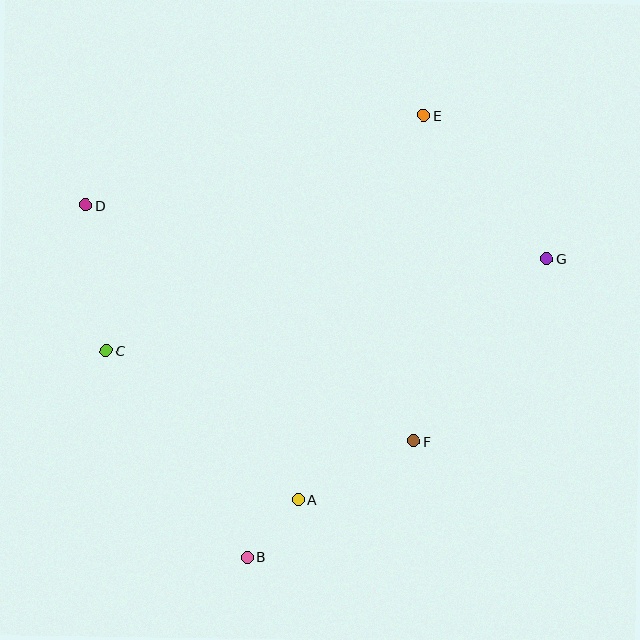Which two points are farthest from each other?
Points B and E are farthest from each other.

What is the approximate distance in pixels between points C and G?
The distance between C and G is approximately 450 pixels.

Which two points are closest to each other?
Points A and B are closest to each other.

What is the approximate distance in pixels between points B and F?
The distance between B and F is approximately 203 pixels.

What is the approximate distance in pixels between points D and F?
The distance between D and F is approximately 404 pixels.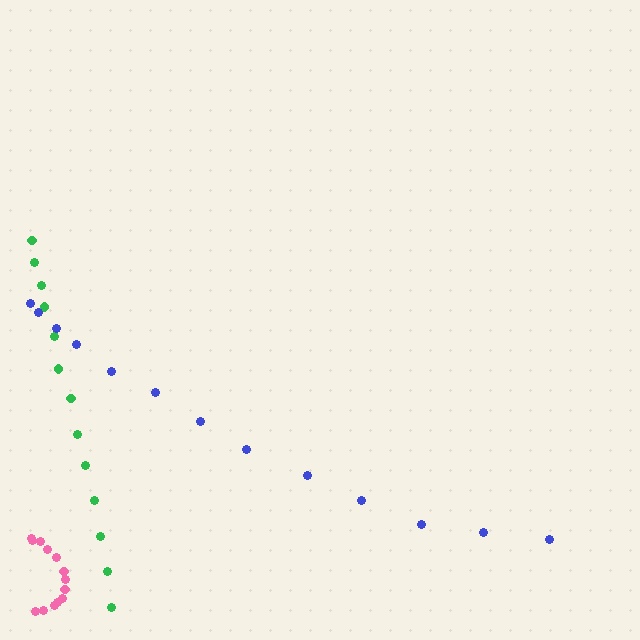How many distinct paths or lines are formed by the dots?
There are 3 distinct paths.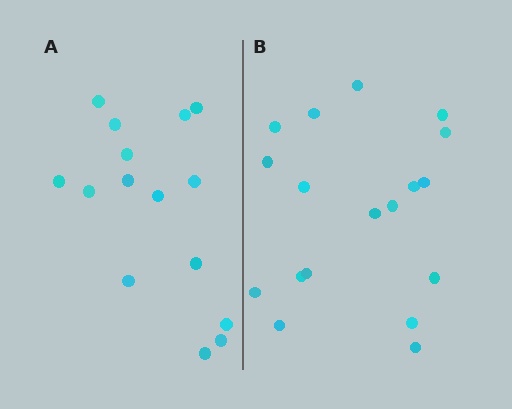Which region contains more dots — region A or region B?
Region B (the right region) has more dots.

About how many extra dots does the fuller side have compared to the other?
Region B has just a few more — roughly 2 or 3 more dots than region A.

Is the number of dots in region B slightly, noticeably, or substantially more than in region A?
Region B has only slightly more — the two regions are fairly close. The ratio is roughly 1.2 to 1.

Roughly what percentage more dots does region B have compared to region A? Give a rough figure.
About 20% more.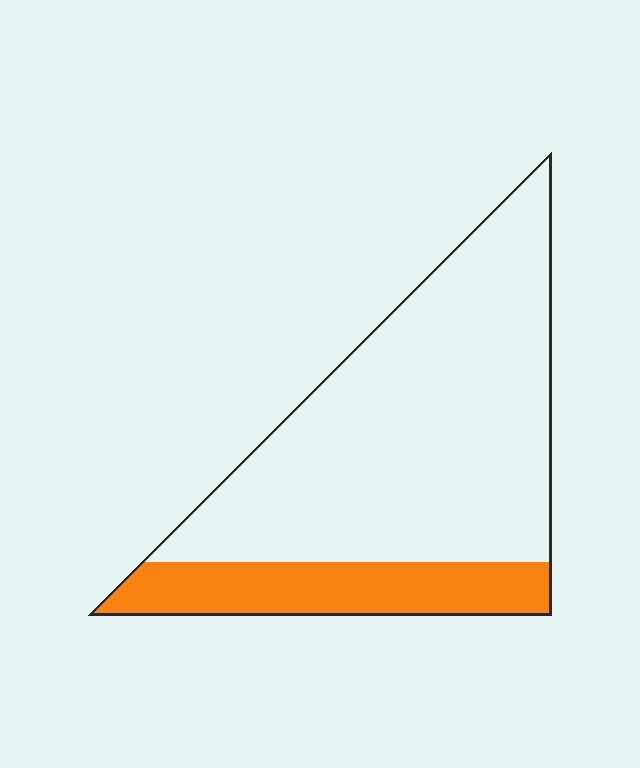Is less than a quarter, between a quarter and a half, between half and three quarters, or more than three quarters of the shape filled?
Less than a quarter.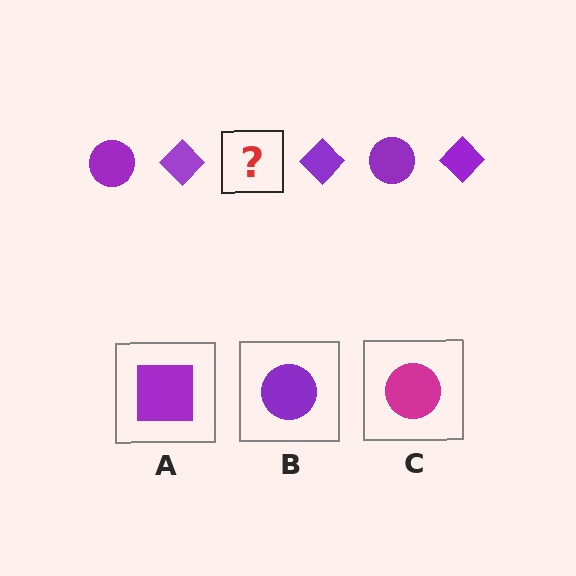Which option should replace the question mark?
Option B.